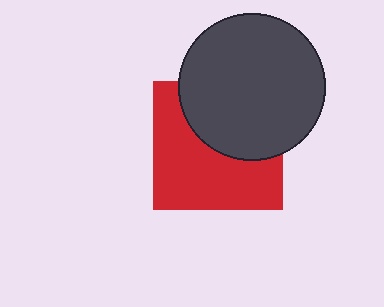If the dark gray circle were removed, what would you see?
You would see the complete red square.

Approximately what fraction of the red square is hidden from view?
Roughly 43% of the red square is hidden behind the dark gray circle.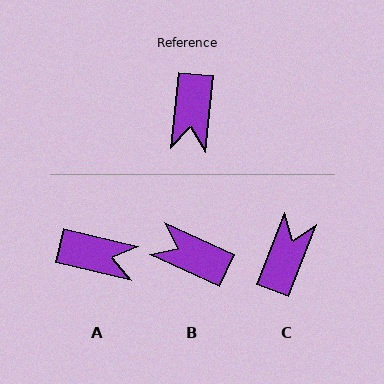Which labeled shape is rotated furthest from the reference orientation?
C, about 165 degrees away.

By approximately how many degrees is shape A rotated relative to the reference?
Approximately 83 degrees counter-clockwise.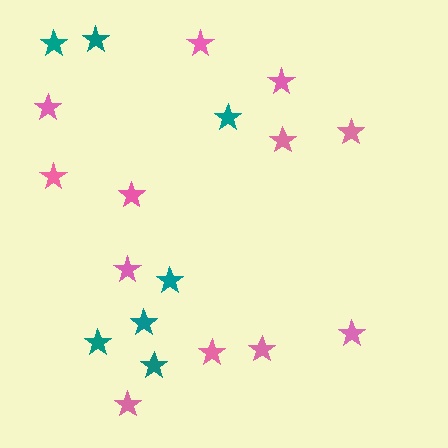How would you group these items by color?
There are 2 groups: one group of pink stars (12) and one group of teal stars (7).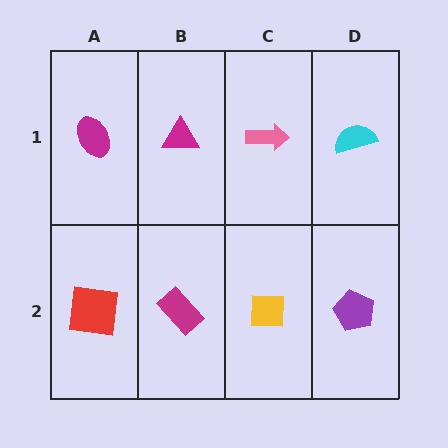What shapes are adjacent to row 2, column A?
A magenta ellipse (row 1, column A), a magenta rectangle (row 2, column B).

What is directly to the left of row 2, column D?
A yellow square.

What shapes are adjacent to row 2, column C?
A pink arrow (row 1, column C), a magenta rectangle (row 2, column B), a purple pentagon (row 2, column D).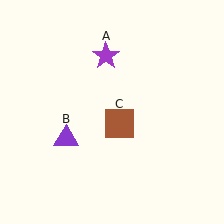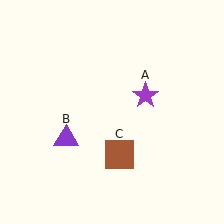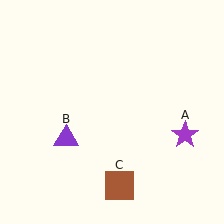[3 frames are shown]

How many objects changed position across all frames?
2 objects changed position: purple star (object A), brown square (object C).